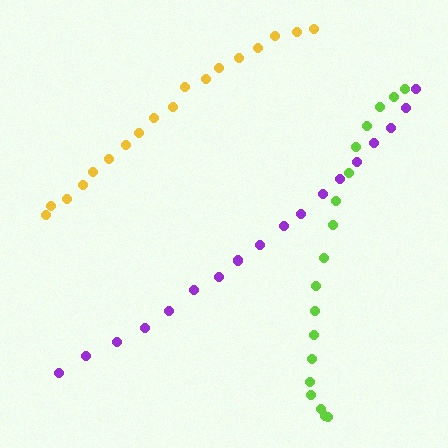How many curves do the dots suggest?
There are 3 distinct paths.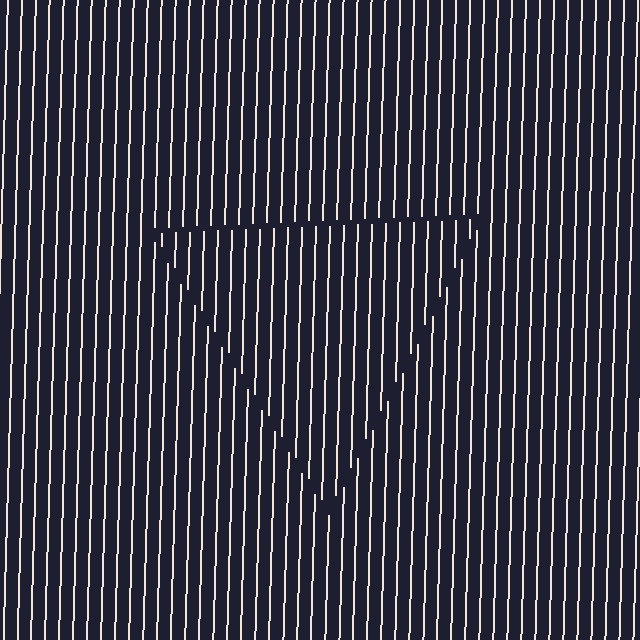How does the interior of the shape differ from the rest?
The interior of the shape contains the same grating, shifted by half a period — the contour is defined by the phase discontinuity where line-ends from the inner and outer gratings abut.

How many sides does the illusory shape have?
3 sides — the line-ends trace a triangle.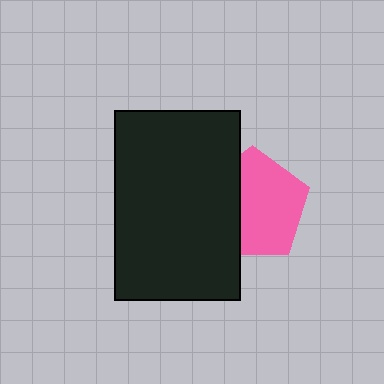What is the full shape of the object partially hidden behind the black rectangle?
The partially hidden object is a pink pentagon.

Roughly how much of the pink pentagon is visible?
About half of it is visible (roughly 64%).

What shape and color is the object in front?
The object in front is a black rectangle.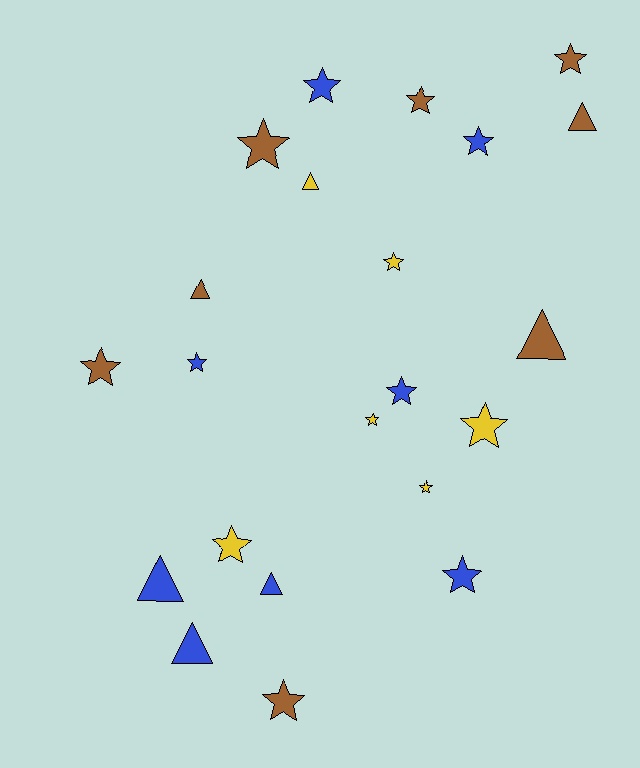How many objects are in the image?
There are 22 objects.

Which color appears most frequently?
Brown, with 8 objects.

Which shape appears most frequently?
Star, with 15 objects.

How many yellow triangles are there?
There is 1 yellow triangle.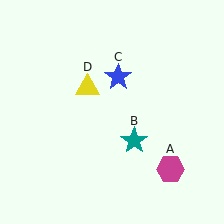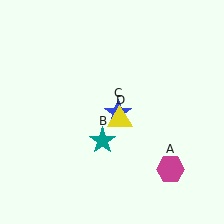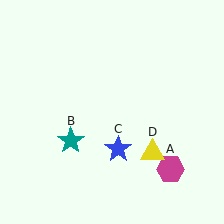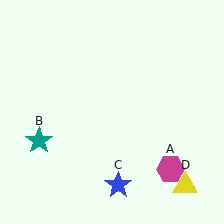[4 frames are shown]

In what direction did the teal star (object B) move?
The teal star (object B) moved left.